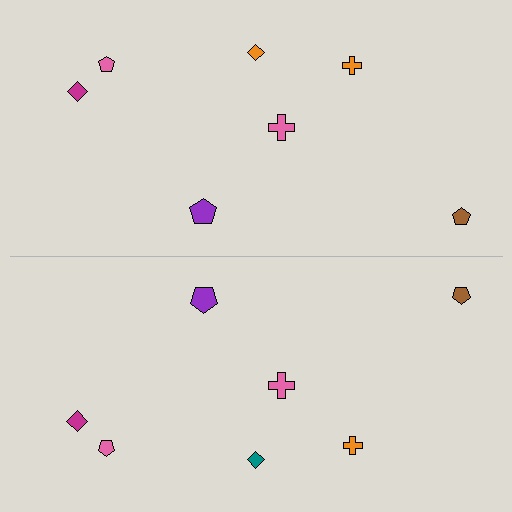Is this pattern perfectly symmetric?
No, the pattern is not perfectly symmetric. The teal diamond on the bottom side breaks the symmetry — its mirror counterpart is orange.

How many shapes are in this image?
There are 14 shapes in this image.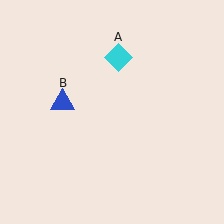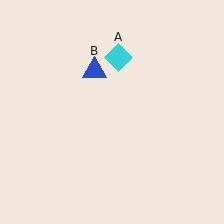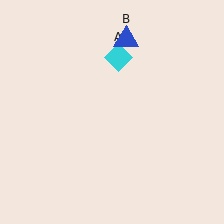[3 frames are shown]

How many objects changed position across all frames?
1 object changed position: blue triangle (object B).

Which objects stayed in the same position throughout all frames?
Cyan diamond (object A) remained stationary.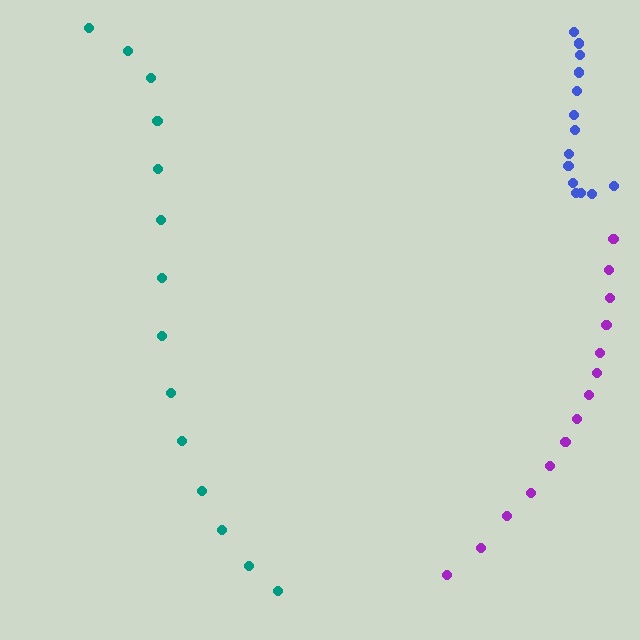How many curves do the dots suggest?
There are 3 distinct paths.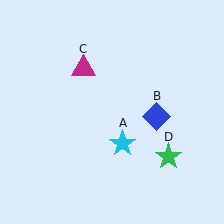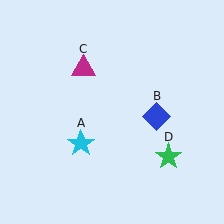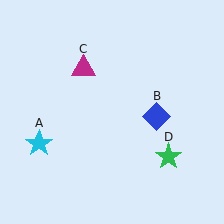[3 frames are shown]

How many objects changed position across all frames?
1 object changed position: cyan star (object A).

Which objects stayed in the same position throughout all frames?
Blue diamond (object B) and magenta triangle (object C) and green star (object D) remained stationary.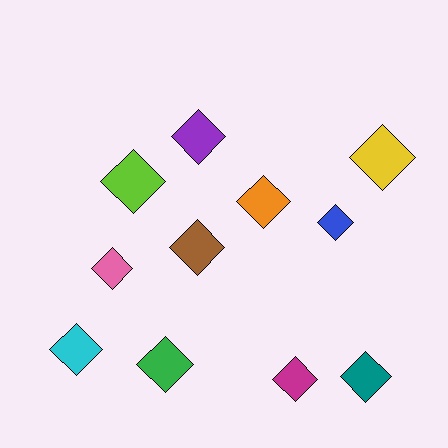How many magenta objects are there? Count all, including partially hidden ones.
There is 1 magenta object.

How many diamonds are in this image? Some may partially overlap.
There are 11 diamonds.